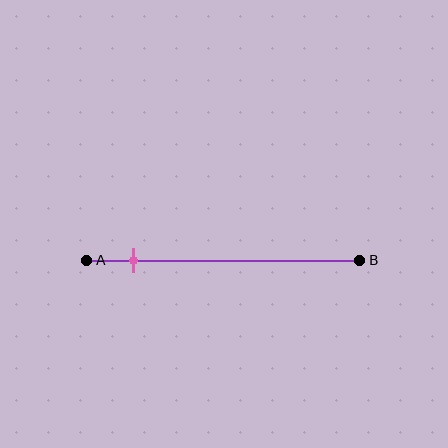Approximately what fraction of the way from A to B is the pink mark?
The pink mark is approximately 15% of the way from A to B.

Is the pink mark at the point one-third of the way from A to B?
No, the mark is at about 15% from A, not at the 33% one-third point.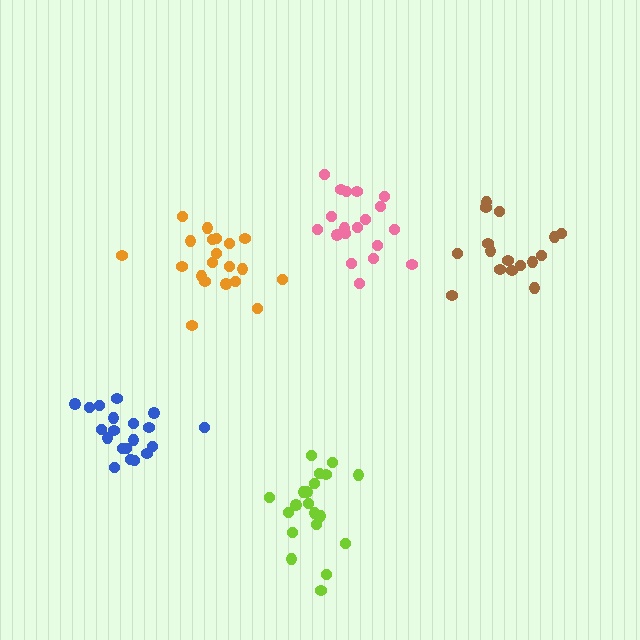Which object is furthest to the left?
The blue cluster is leftmost.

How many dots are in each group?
Group 1: 20 dots, Group 2: 20 dots, Group 3: 19 dots, Group 4: 16 dots, Group 5: 20 dots (95 total).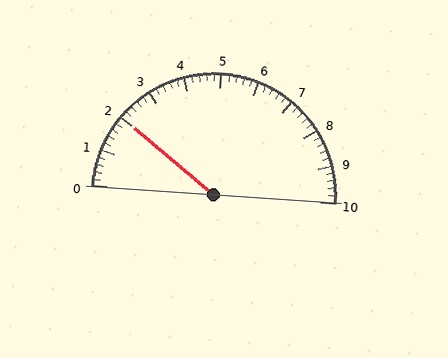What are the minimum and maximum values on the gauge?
The gauge ranges from 0 to 10.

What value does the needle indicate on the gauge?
The needle indicates approximately 2.0.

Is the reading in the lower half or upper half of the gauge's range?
The reading is in the lower half of the range (0 to 10).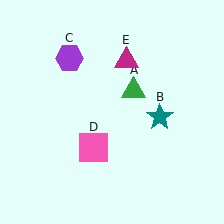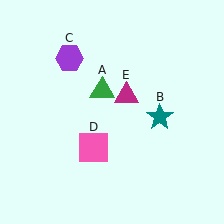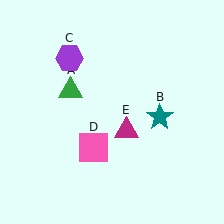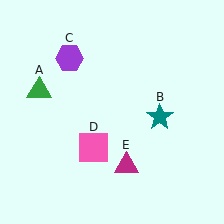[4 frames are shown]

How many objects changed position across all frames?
2 objects changed position: green triangle (object A), magenta triangle (object E).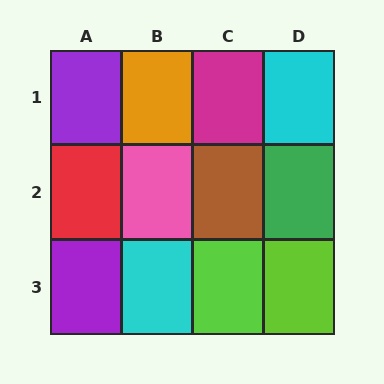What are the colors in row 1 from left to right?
Purple, orange, magenta, cyan.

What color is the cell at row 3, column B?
Cyan.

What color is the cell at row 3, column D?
Lime.